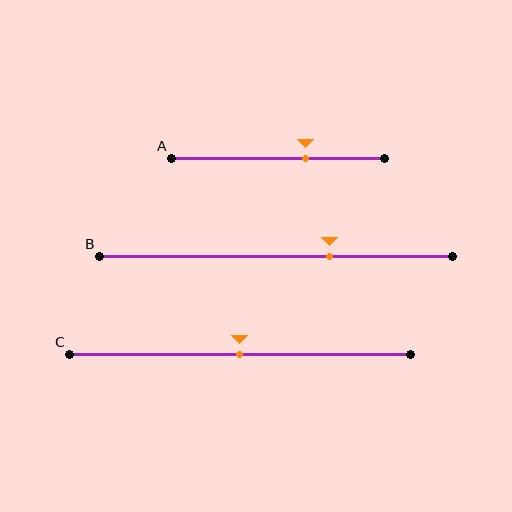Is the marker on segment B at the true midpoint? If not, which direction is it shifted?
No, the marker on segment B is shifted to the right by about 15% of the segment length.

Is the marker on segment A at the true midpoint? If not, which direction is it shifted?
No, the marker on segment A is shifted to the right by about 13% of the segment length.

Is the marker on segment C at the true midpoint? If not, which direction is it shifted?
Yes, the marker on segment C is at the true midpoint.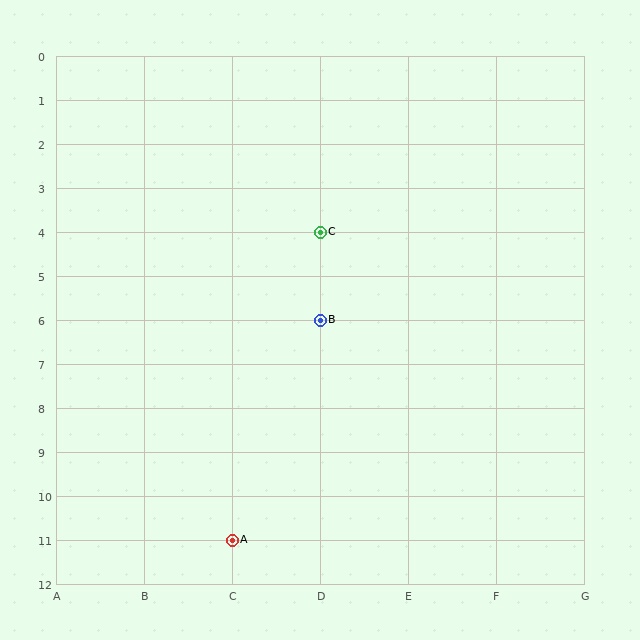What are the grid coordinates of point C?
Point C is at grid coordinates (D, 4).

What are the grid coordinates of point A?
Point A is at grid coordinates (C, 11).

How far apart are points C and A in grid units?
Points C and A are 1 column and 7 rows apart (about 7.1 grid units diagonally).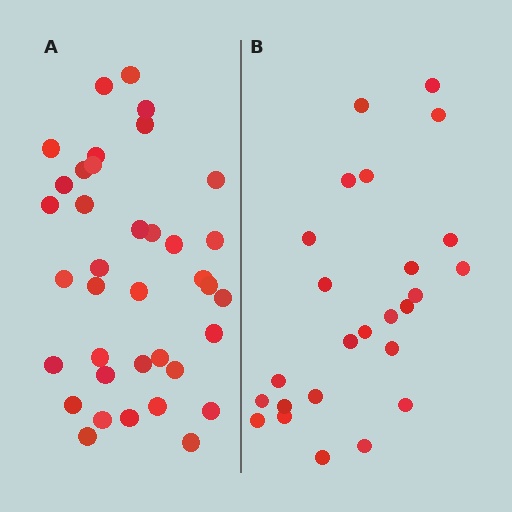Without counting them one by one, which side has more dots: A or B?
Region A (the left region) has more dots.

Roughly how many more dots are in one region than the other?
Region A has roughly 12 or so more dots than region B.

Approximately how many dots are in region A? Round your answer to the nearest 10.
About 40 dots. (The exact count is 37, which rounds to 40.)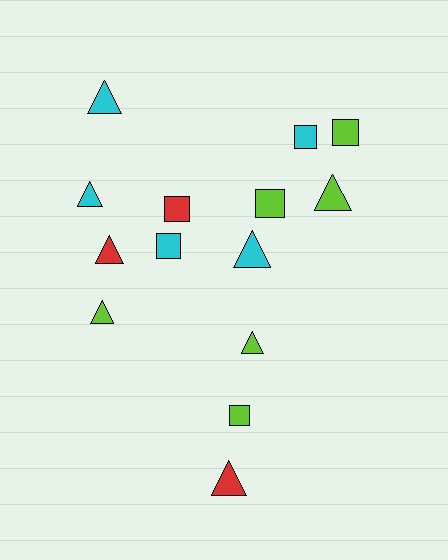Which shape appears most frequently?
Triangle, with 8 objects.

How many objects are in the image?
There are 14 objects.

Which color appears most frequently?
Lime, with 6 objects.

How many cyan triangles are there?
There are 3 cyan triangles.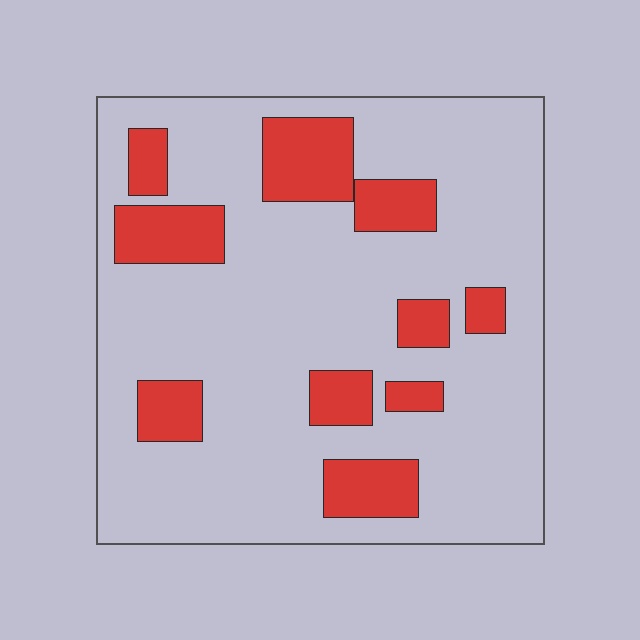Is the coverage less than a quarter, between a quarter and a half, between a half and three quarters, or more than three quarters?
Less than a quarter.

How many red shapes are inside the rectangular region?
10.